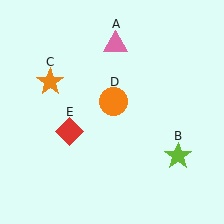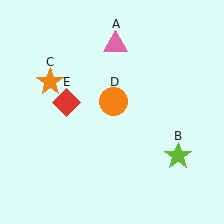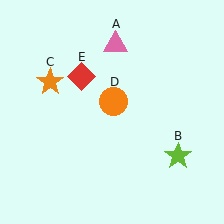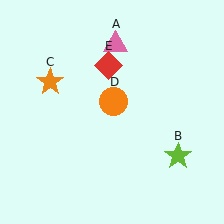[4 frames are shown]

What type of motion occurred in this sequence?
The red diamond (object E) rotated clockwise around the center of the scene.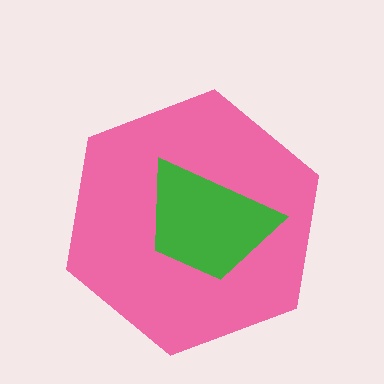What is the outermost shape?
The pink hexagon.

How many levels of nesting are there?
2.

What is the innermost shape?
The green trapezoid.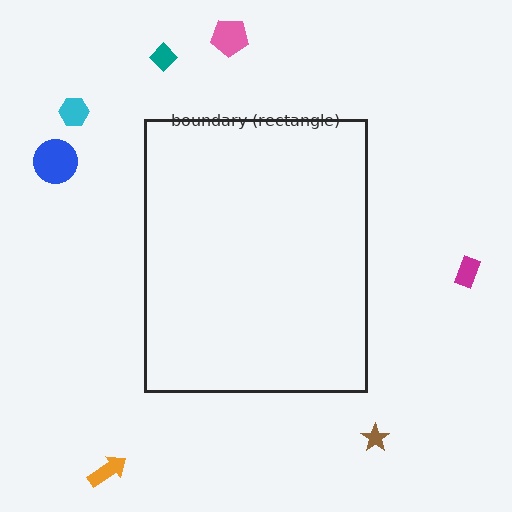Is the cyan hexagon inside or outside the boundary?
Outside.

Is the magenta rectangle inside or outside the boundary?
Outside.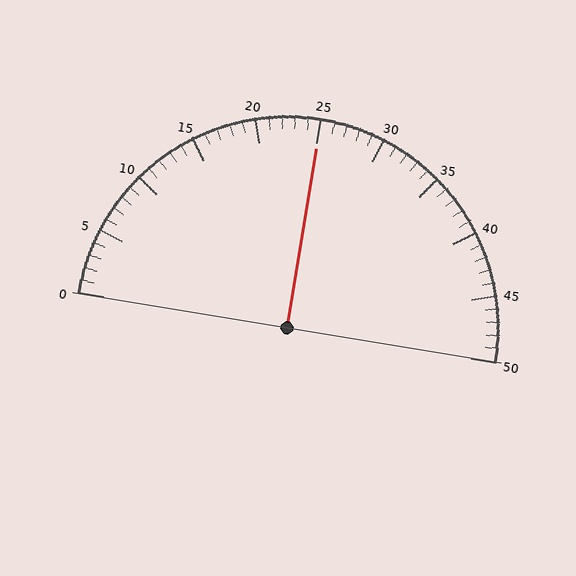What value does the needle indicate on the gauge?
The needle indicates approximately 25.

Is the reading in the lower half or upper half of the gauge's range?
The reading is in the upper half of the range (0 to 50).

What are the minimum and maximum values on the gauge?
The gauge ranges from 0 to 50.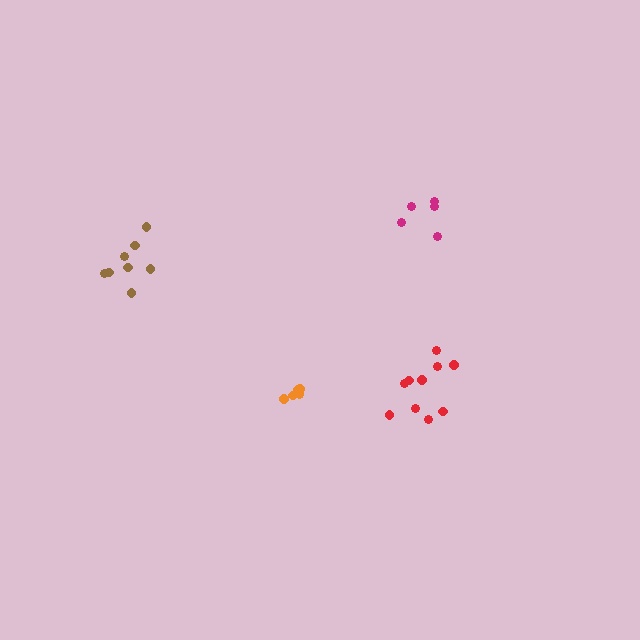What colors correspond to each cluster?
The clusters are colored: orange, magenta, red, brown.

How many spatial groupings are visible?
There are 4 spatial groupings.